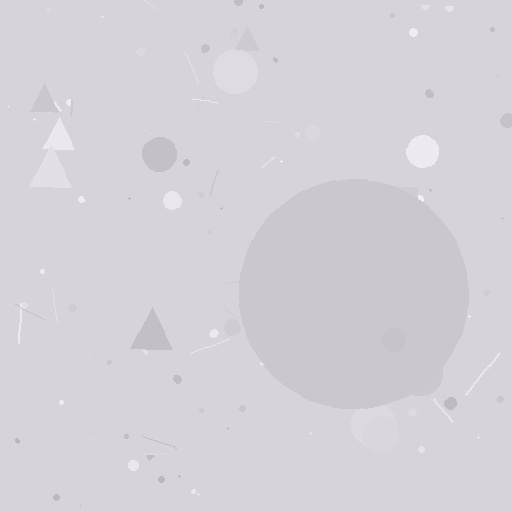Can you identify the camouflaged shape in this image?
The camouflaged shape is a circle.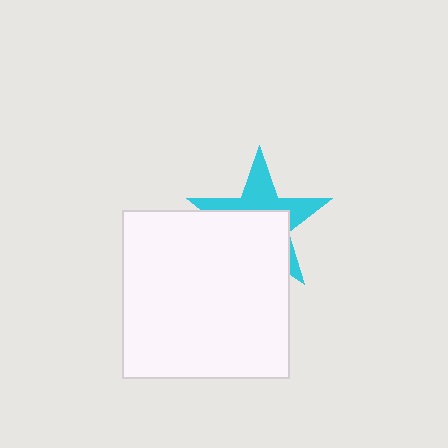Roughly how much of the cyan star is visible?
A small part of it is visible (roughly 45%).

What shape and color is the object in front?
The object in front is a white square.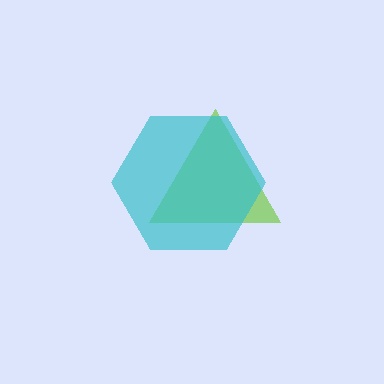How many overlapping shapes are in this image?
There are 2 overlapping shapes in the image.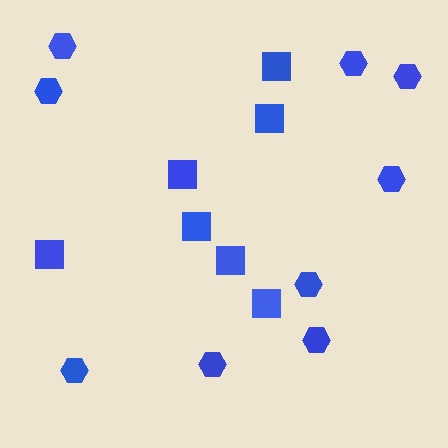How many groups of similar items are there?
There are 2 groups: one group of squares (7) and one group of hexagons (9).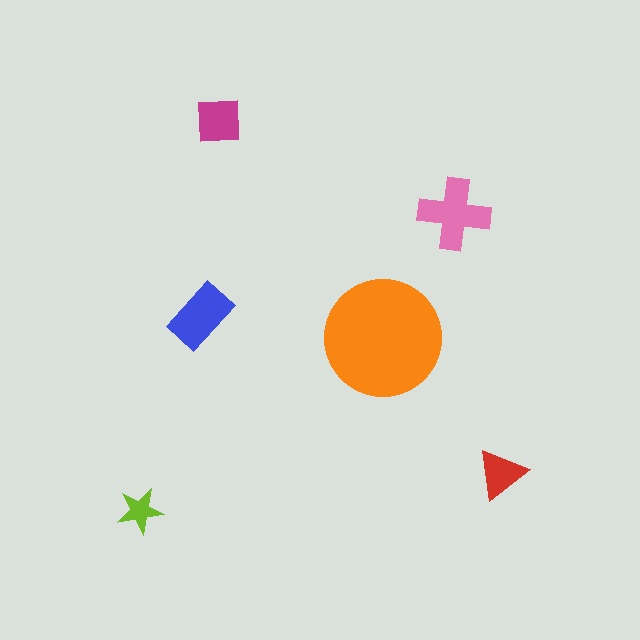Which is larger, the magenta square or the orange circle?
The orange circle.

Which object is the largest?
The orange circle.